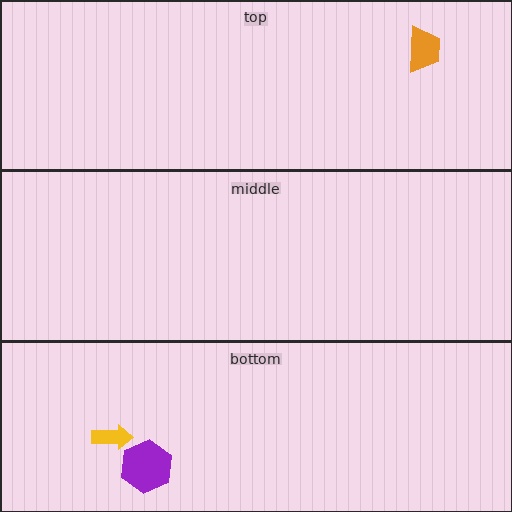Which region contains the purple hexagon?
The bottom region.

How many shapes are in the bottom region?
2.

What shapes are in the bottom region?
The purple hexagon, the yellow arrow.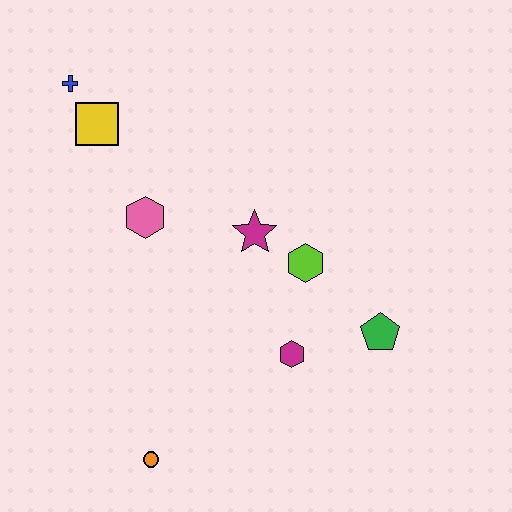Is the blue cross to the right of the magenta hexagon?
No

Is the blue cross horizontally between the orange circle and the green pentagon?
No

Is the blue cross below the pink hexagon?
No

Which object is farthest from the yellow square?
The green pentagon is farthest from the yellow square.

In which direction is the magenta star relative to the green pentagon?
The magenta star is to the left of the green pentagon.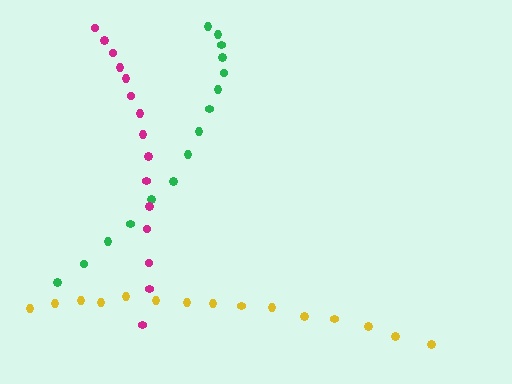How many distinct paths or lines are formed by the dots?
There are 3 distinct paths.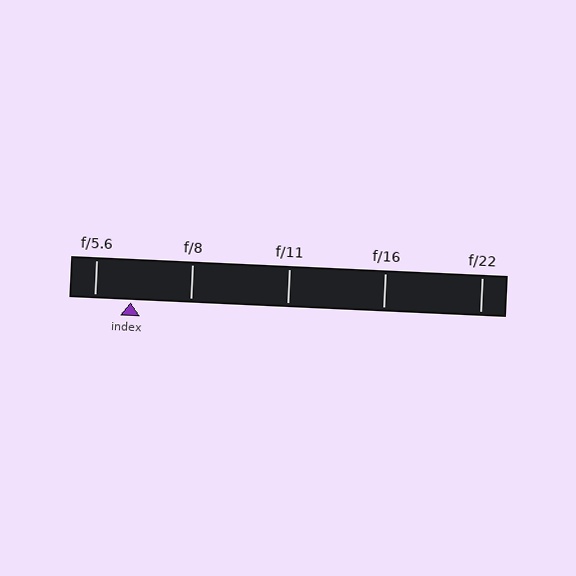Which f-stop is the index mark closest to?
The index mark is closest to f/5.6.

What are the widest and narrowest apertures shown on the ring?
The widest aperture shown is f/5.6 and the narrowest is f/22.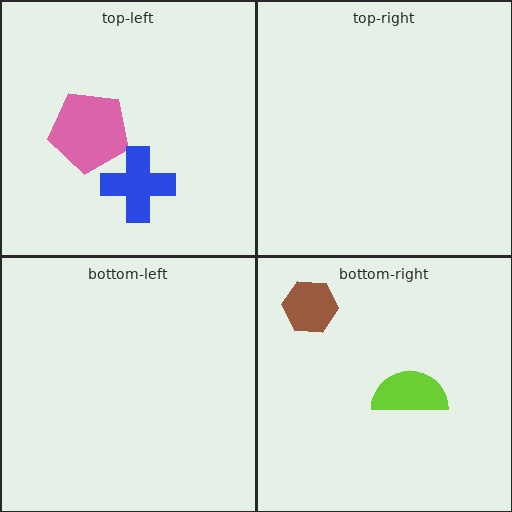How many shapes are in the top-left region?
2.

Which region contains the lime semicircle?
The bottom-right region.